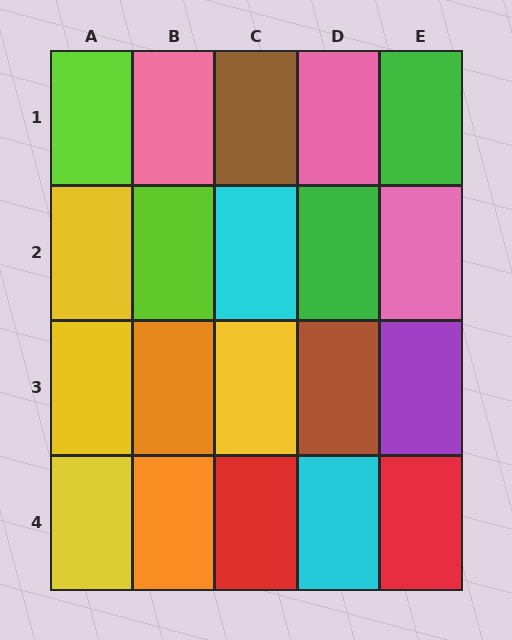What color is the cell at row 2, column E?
Pink.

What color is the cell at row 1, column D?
Pink.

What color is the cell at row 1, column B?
Pink.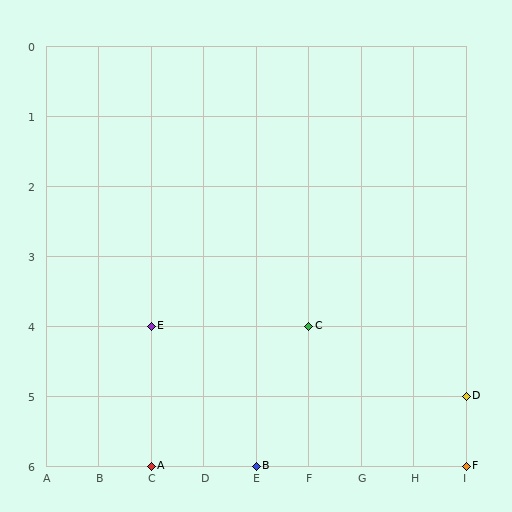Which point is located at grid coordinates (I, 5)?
Point D is at (I, 5).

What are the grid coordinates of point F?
Point F is at grid coordinates (I, 6).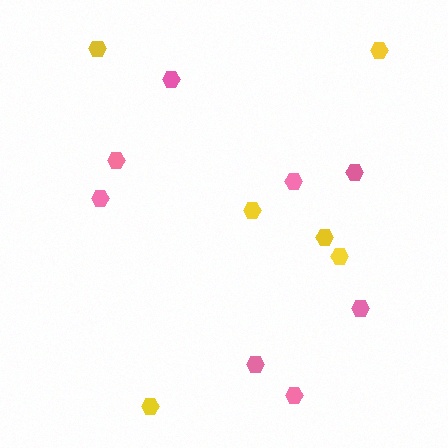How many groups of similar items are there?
There are 2 groups: one group of yellow hexagons (6) and one group of pink hexagons (8).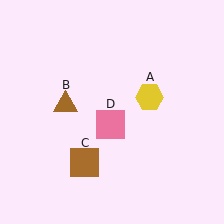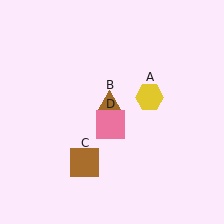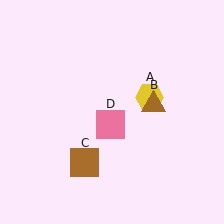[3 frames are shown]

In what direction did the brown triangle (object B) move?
The brown triangle (object B) moved right.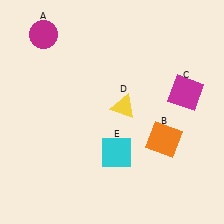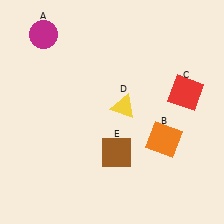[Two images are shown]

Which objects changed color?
C changed from magenta to red. E changed from cyan to brown.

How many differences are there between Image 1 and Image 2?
There are 2 differences between the two images.